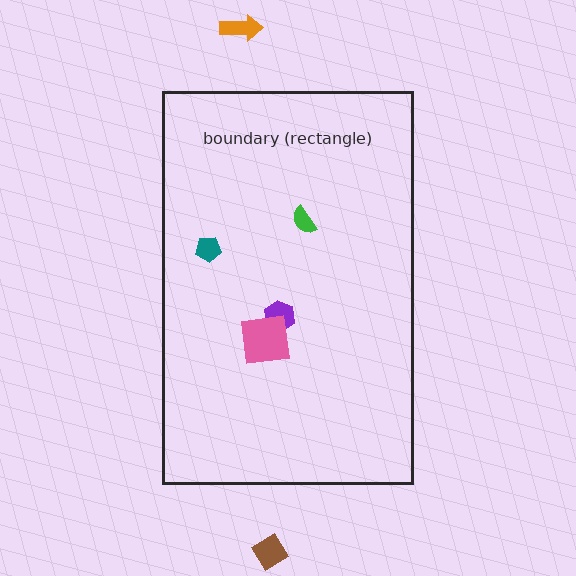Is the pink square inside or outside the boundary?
Inside.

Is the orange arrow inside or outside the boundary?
Outside.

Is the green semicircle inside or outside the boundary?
Inside.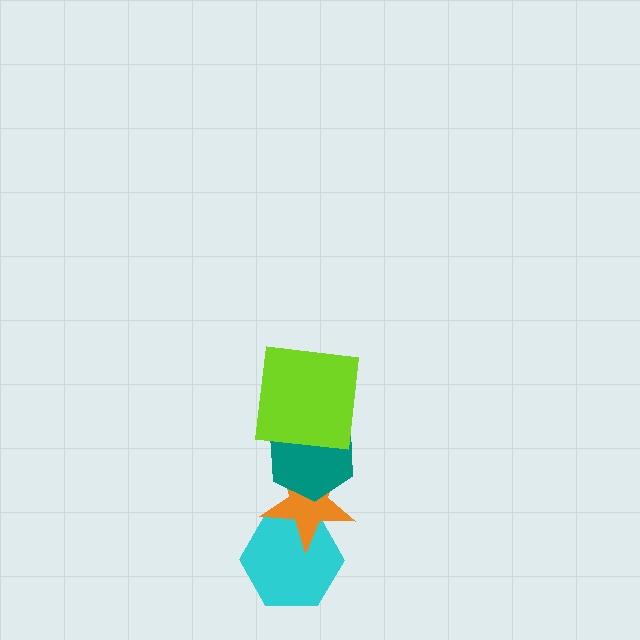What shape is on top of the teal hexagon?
The lime square is on top of the teal hexagon.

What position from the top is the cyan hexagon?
The cyan hexagon is 4th from the top.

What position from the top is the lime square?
The lime square is 1st from the top.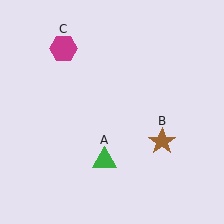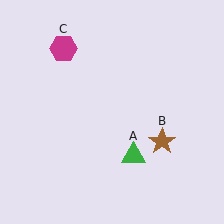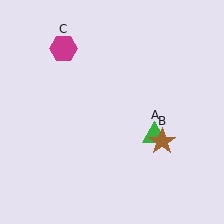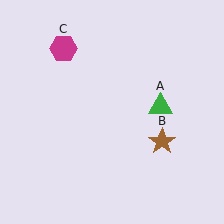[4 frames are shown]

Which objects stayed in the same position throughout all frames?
Brown star (object B) and magenta hexagon (object C) remained stationary.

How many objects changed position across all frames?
1 object changed position: green triangle (object A).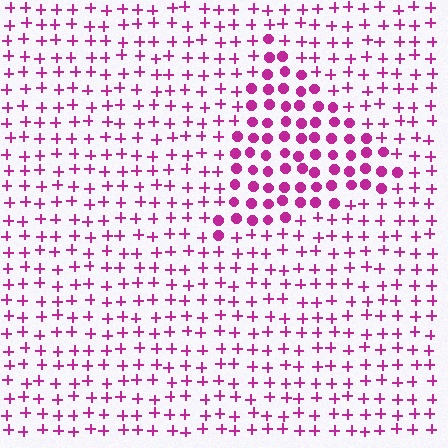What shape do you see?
I see a triangle.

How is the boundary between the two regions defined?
The boundary is defined by a change in element shape: circles inside vs. plus signs outside. All elements share the same color and spacing.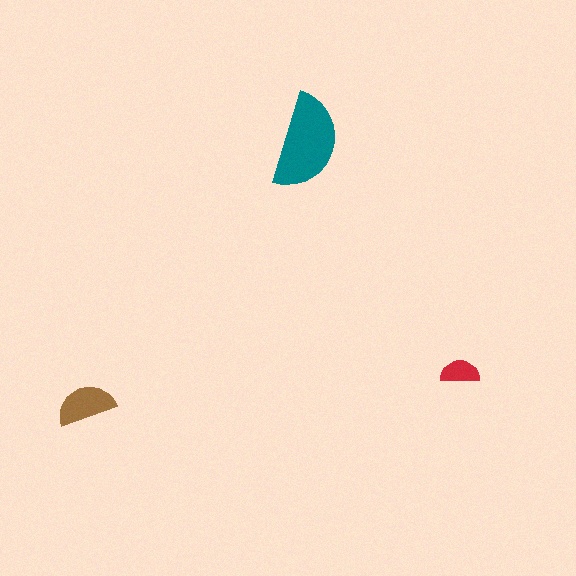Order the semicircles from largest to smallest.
the teal one, the brown one, the red one.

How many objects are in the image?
There are 3 objects in the image.